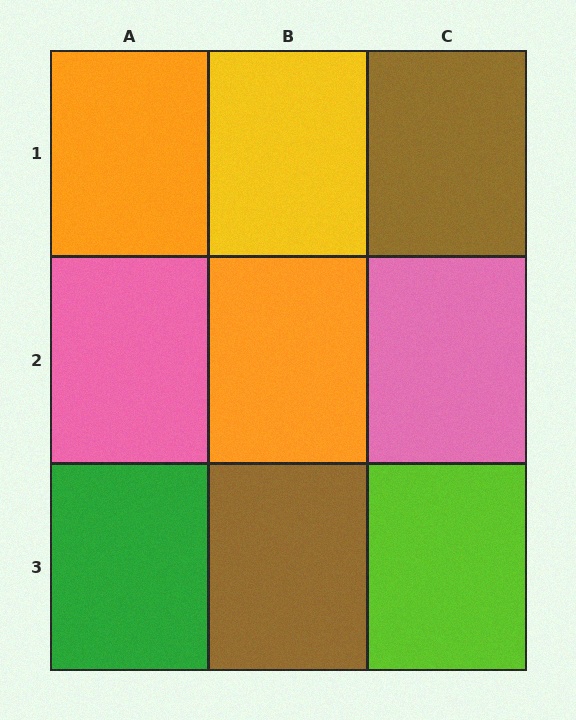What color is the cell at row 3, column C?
Lime.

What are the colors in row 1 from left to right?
Orange, yellow, brown.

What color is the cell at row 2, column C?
Pink.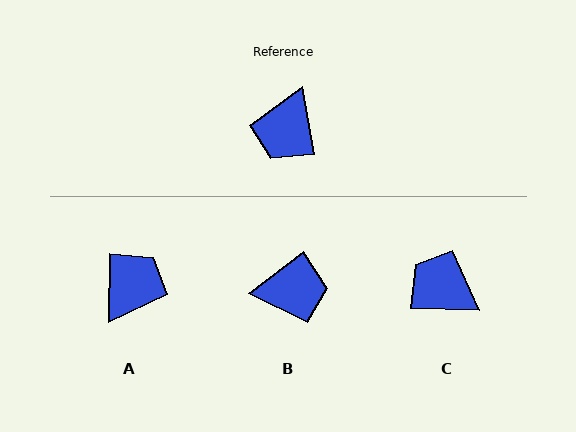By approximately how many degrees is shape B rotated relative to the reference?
Approximately 118 degrees counter-clockwise.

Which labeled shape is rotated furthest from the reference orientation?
A, about 168 degrees away.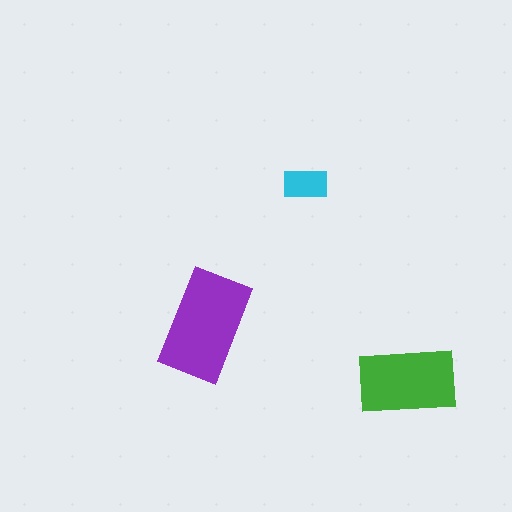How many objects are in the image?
There are 3 objects in the image.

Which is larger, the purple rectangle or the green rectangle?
The purple one.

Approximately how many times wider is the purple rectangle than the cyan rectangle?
About 2.5 times wider.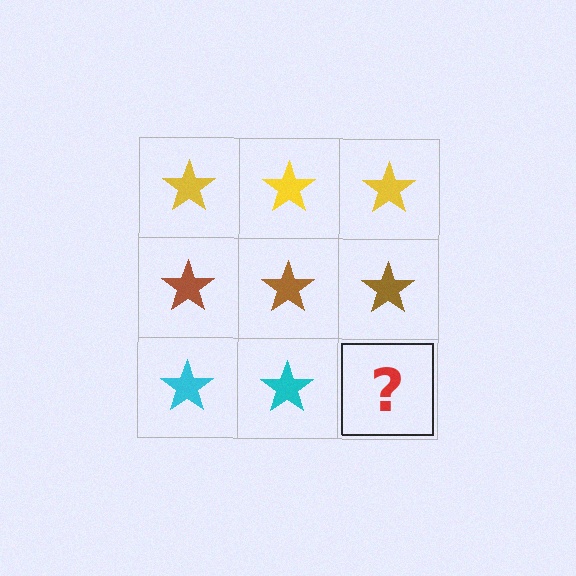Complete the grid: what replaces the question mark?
The question mark should be replaced with a cyan star.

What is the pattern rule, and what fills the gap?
The rule is that each row has a consistent color. The gap should be filled with a cyan star.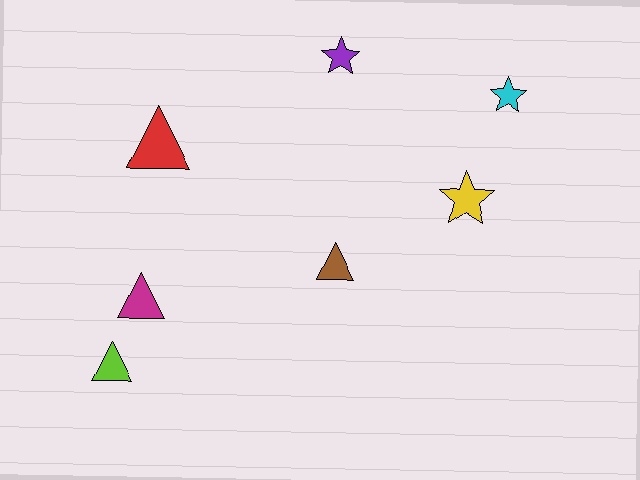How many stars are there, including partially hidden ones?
There are 3 stars.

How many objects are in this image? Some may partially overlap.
There are 7 objects.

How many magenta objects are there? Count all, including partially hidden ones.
There is 1 magenta object.